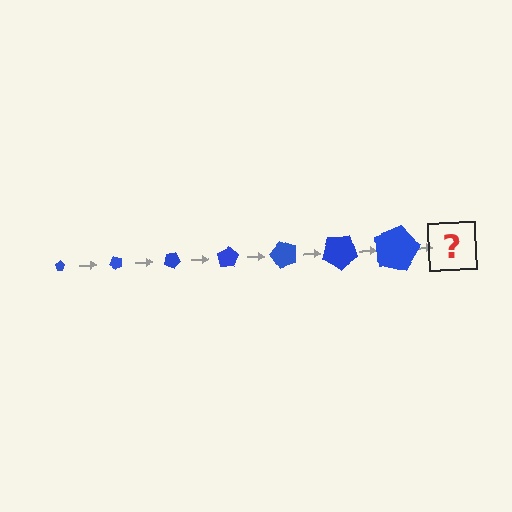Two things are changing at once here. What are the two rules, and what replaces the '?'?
The two rules are that the pentagon grows larger each step and it rotates 50 degrees each step. The '?' should be a pentagon, larger than the previous one and rotated 350 degrees from the start.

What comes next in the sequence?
The next element should be a pentagon, larger than the previous one and rotated 350 degrees from the start.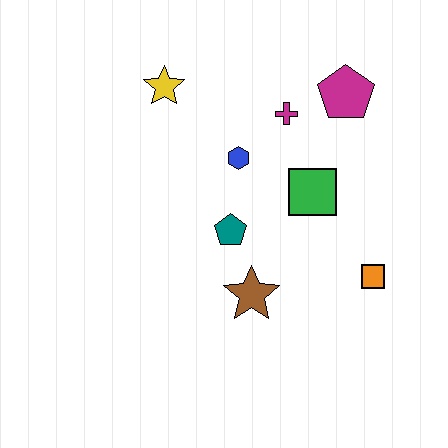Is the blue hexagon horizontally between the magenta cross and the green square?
No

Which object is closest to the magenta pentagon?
The magenta cross is closest to the magenta pentagon.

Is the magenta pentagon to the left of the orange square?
Yes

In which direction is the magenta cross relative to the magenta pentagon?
The magenta cross is to the left of the magenta pentagon.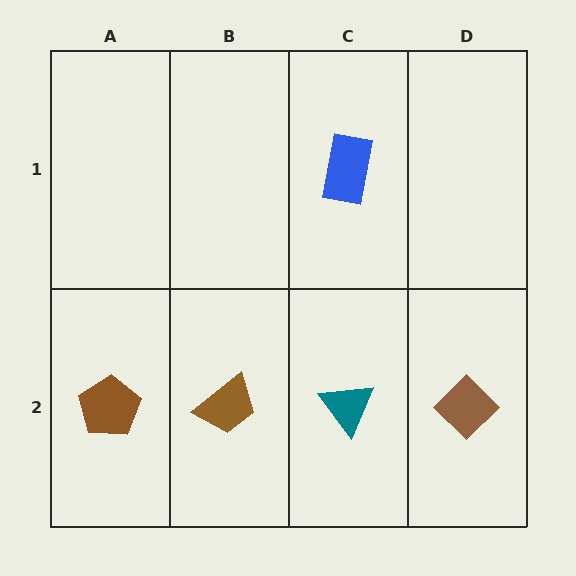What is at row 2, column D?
A brown diamond.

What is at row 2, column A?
A brown pentagon.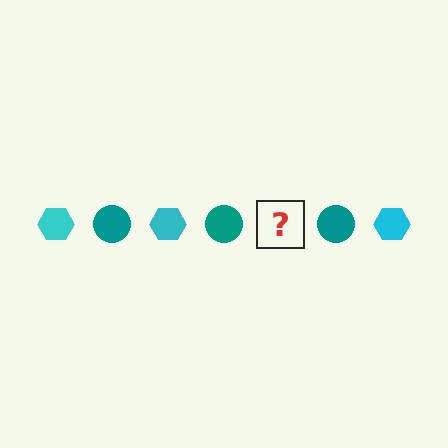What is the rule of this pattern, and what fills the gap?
The rule is that the pattern alternates between cyan hexagon and teal circle. The gap should be filled with a cyan hexagon.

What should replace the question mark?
The question mark should be replaced with a cyan hexagon.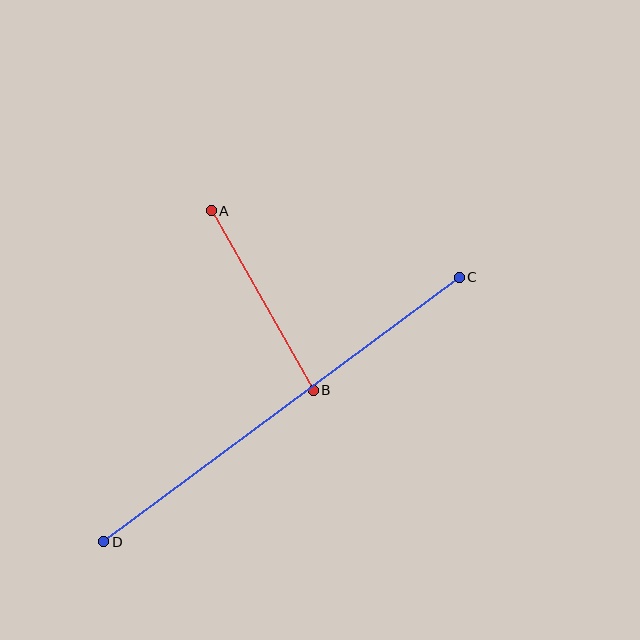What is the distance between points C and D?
The distance is approximately 443 pixels.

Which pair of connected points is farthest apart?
Points C and D are farthest apart.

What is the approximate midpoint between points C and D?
The midpoint is at approximately (281, 410) pixels.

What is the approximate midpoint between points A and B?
The midpoint is at approximately (262, 301) pixels.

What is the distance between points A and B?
The distance is approximately 206 pixels.